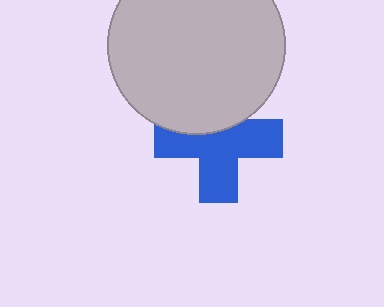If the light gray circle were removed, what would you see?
You would see the complete blue cross.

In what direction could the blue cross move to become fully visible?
The blue cross could move down. That would shift it out from behind the light gray circle entirely.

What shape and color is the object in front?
The object in front is a light gray circle.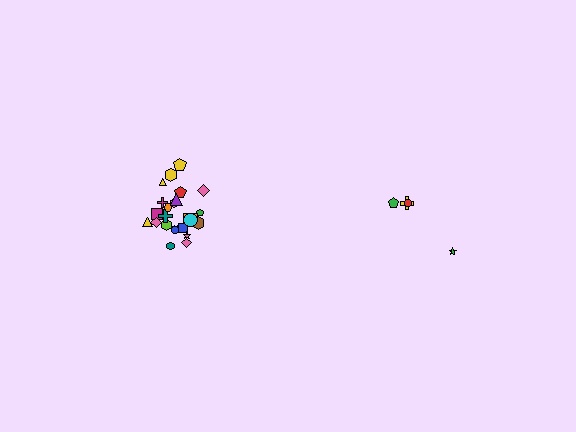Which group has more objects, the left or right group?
The left group.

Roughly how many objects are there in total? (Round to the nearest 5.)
Roughly 30 objects in total.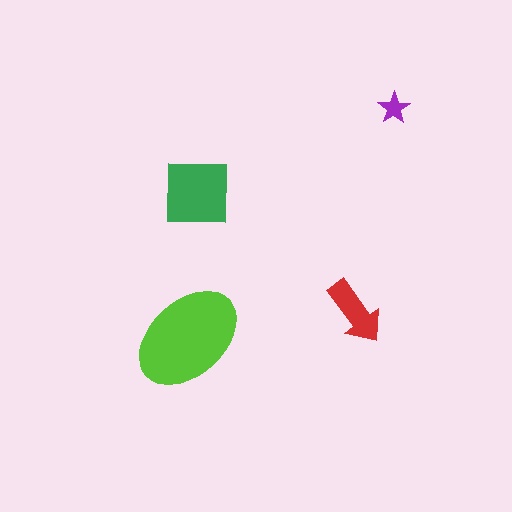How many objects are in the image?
There are 4 objects in the image.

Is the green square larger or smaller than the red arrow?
Larger.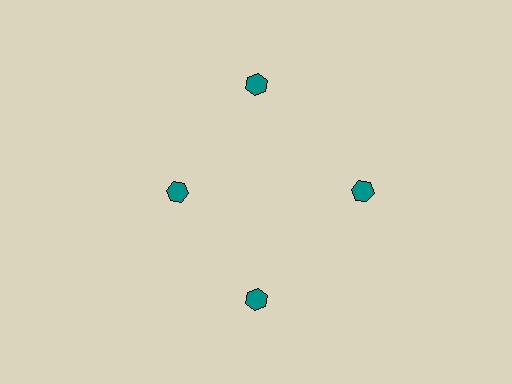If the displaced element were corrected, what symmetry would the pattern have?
It would have 4-fold rotational symmetry — the pattern would map onto itself every 90 degrees.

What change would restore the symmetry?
The symmetry would be restored by moving it outward, back onto the ring so that all 4 hexagons sit at equal angles and equal distance from the center.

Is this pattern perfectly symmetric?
No. The 4 teal hexagons are arranged in a ring, but one element near the 9 o'clock position is pulled inward toward the center, breaking the 4-fold rotational symmetry.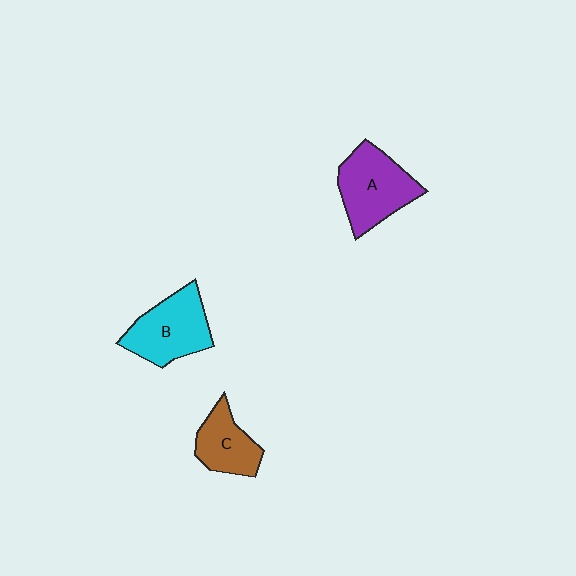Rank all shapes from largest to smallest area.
From largest to smallest: A (purple), B (cyan), C (brown).